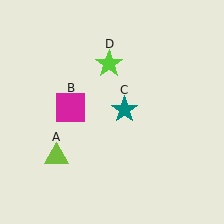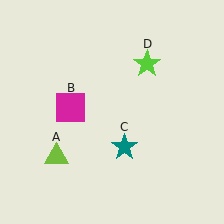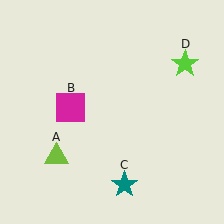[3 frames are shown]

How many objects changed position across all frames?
2 objects changed position: teal star (object C), lime star (object D).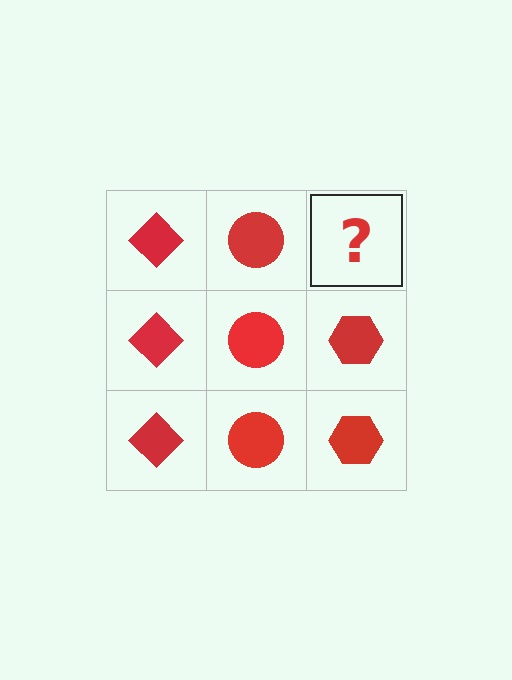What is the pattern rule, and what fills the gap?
The rule is that each column has a consistent shape. The gap should be filled with a red hexagon.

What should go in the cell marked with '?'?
The missing cell should contain a red hexagon.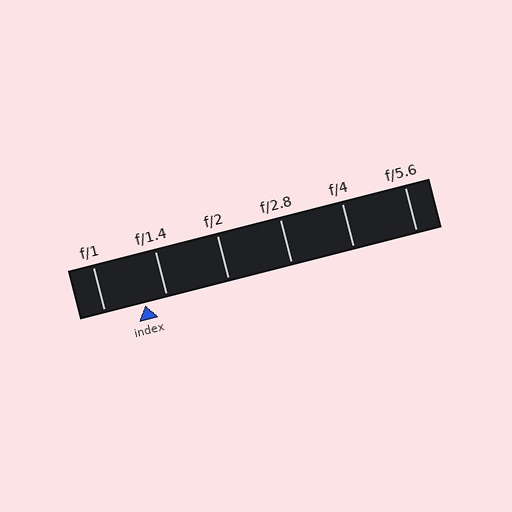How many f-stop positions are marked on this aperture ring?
There are 6 f-stop positions marked.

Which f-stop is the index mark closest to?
The index mark is closest to f/1.4.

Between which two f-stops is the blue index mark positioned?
The index mark is between f/1 and f/1.4.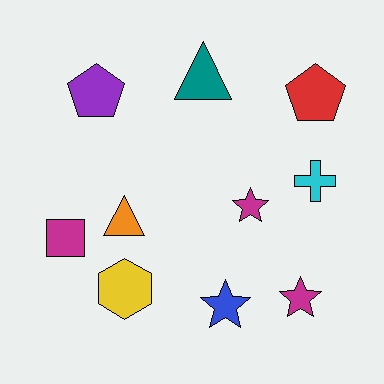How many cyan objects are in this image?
There is 1 cyan object.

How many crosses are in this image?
There is 1 cross.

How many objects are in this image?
There are 10 objects.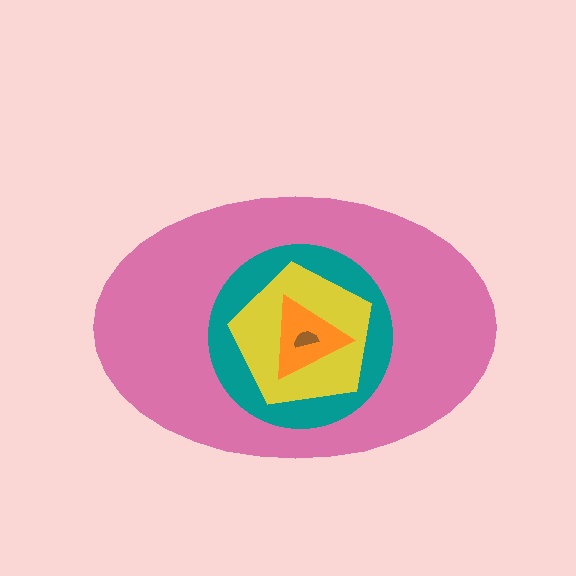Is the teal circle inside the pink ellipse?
Yes.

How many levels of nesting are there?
5.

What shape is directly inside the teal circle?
The yellow pentagon.